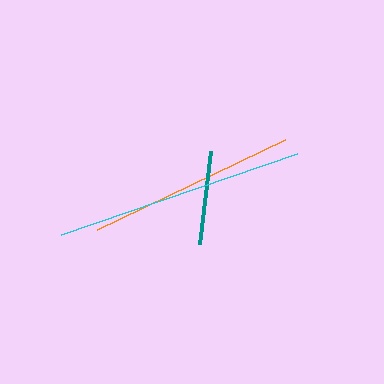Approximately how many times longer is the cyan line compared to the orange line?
The cyan line is approximately 1.2 times the length of the orange line.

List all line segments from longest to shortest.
From longest to shortest: cyan, orange, teal.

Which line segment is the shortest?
The teal line is the shortest at approximately 93 pixels.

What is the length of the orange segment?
The orange segment is approximately 209 pixels long.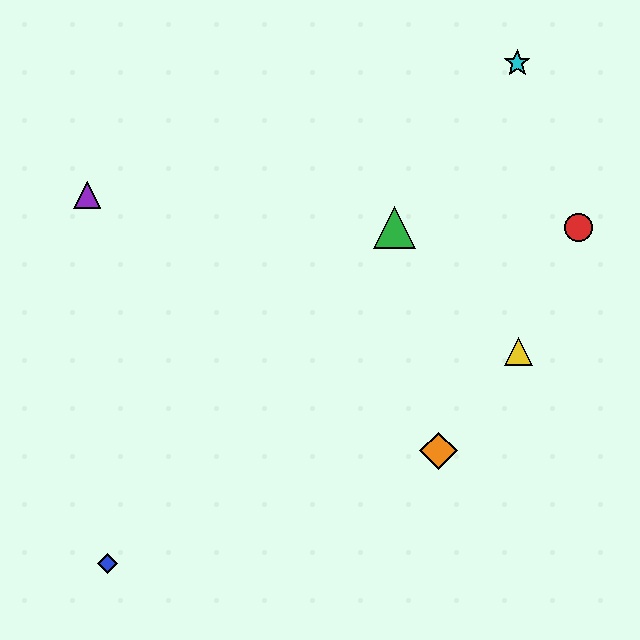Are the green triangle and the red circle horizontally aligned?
Yes, both are at y≈228.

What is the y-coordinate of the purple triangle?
The purple triangle is at y≈195.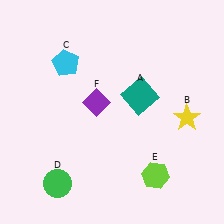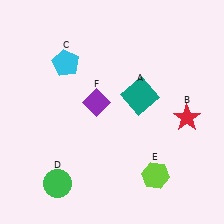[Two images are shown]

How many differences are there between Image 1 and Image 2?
There is 1 difference between the two images.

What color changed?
The star (B) changed from yellow in Image 1 to red in Image 2.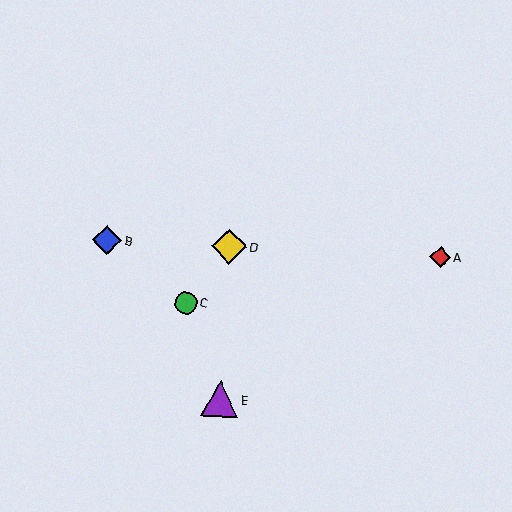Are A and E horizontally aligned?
No, A is at y≈257 and E is at y≈399.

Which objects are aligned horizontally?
Objects A, B, D are aligned horizontally.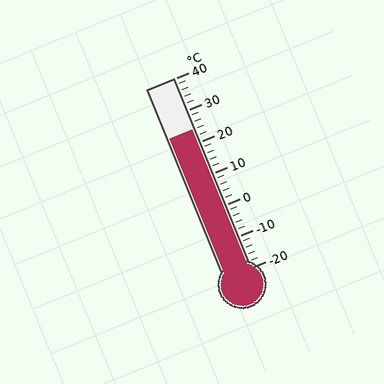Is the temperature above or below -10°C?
The temperature is above -10°C.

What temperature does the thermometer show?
The thermometer shows approximately 24°C.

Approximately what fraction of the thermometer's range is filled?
The thermometer is filled to approximately 75% of its range.